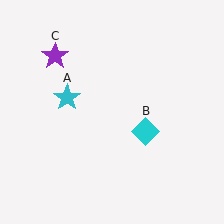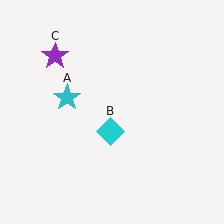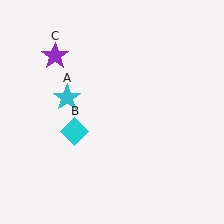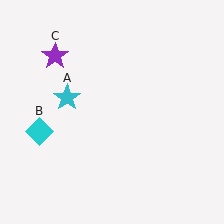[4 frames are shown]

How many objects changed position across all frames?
1 object changed position: cyan diamond (object B).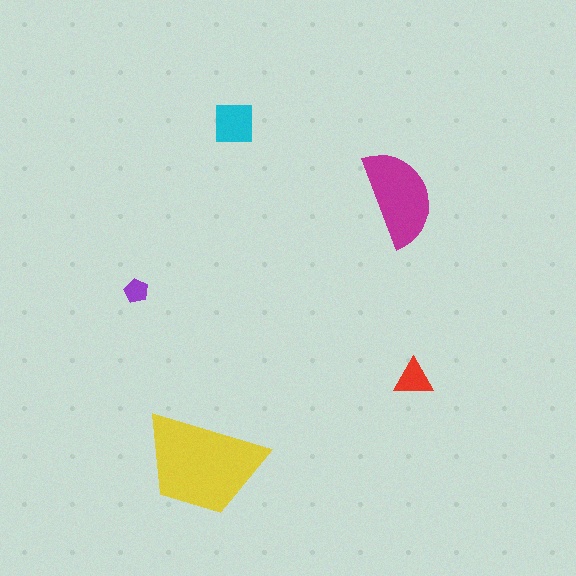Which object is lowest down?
The yellow trapezoid is bottommost.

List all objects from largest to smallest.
The yellow trapezoid, the magenta semicircle, the cyan square, the red triangle, the purple pentagon.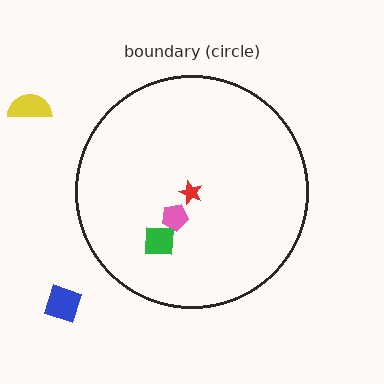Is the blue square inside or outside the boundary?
Outside.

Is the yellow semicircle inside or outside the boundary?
Outside.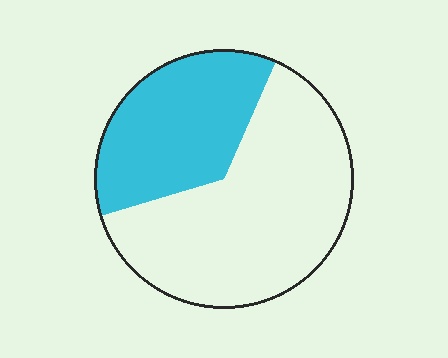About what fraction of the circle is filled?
About three eighths (3/8).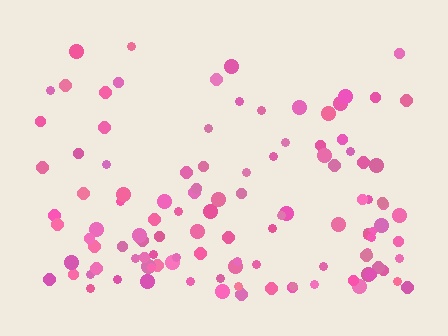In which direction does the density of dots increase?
From top to bottom, with the bottom side densest.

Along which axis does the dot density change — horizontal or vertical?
Vertical.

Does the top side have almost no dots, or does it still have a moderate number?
Still a moderate number, just noticeably fewer than the bottom.